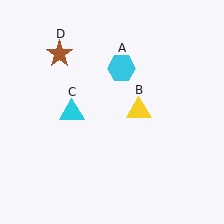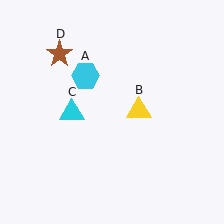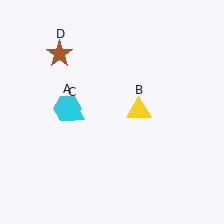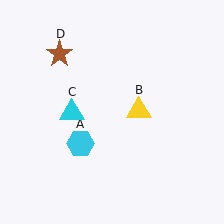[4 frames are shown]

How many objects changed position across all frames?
1 object changed position: cyan hexagon (object A).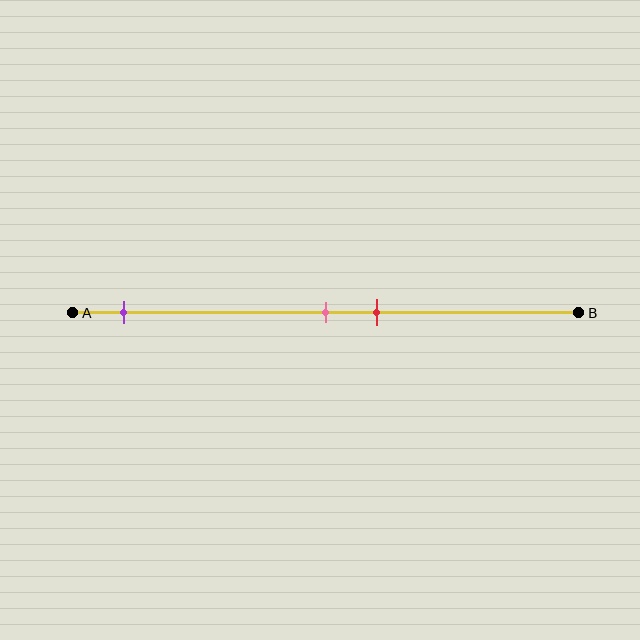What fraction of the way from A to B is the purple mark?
The purple mark is approximately 10% (0.1) of the way from A to B.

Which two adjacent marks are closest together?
The pink and red marks are the closest adjacent pair.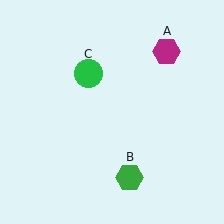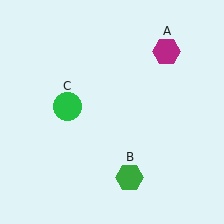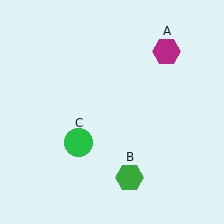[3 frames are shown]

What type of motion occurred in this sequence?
The green circle (object C) rotated counterclockwise around the center of the scene.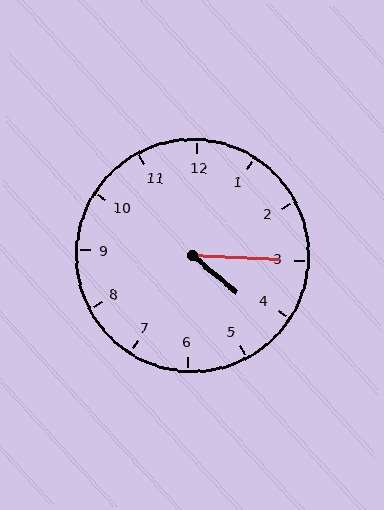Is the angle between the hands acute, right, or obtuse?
It is acute.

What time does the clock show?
4:15.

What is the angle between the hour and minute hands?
Approximately 38 degrees.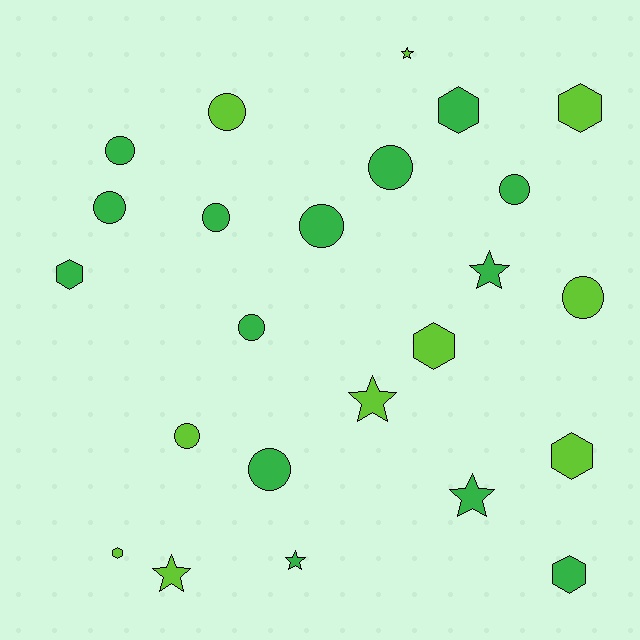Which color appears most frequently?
Green, with 14 objects.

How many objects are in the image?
There are 24 objects.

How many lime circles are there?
There are 3 lime circles.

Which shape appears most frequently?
Circle, with 11 objects.